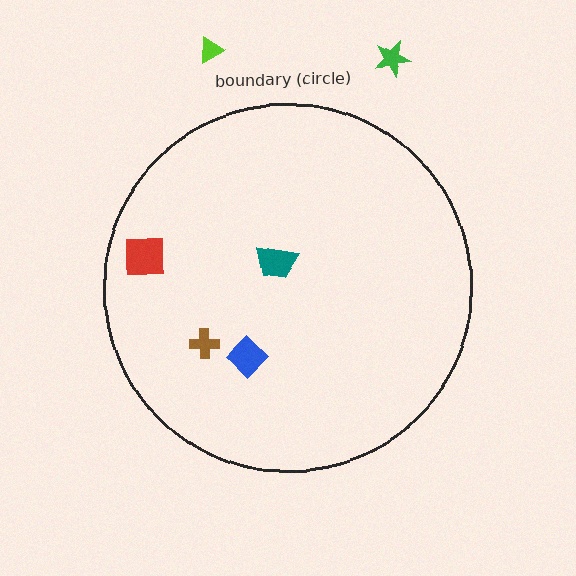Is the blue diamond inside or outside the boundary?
Inside.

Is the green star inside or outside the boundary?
Outside.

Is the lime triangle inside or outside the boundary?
Outside.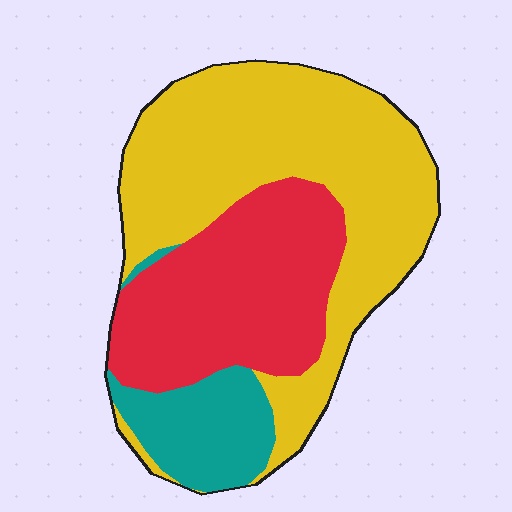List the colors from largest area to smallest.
From largest to smallest: yellow, red, teal.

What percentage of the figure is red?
Red covers around 35% of the figure.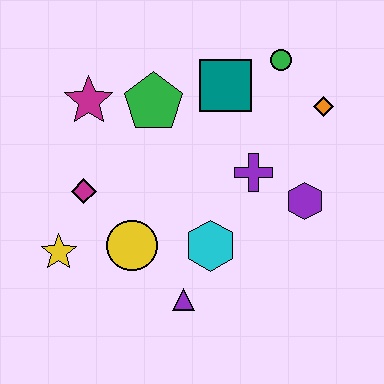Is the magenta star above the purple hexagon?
Yes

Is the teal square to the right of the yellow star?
Yes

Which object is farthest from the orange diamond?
The yellow star is farthest from the orange diamond.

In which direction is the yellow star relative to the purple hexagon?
The yellow star is to the left of the purple hexagon.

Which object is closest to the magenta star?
The green pentagon is closest to the magenta star.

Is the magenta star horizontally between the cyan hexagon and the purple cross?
No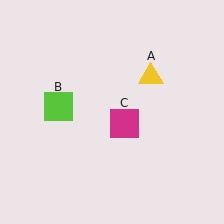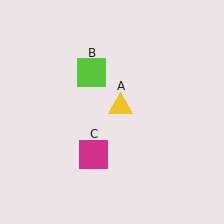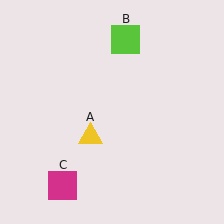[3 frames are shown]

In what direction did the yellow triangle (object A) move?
The yellow triangle (object A) moved down and to the left.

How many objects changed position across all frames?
3 objects changed position: yellow triangle (object A), lime square (object B), magenta square (object C).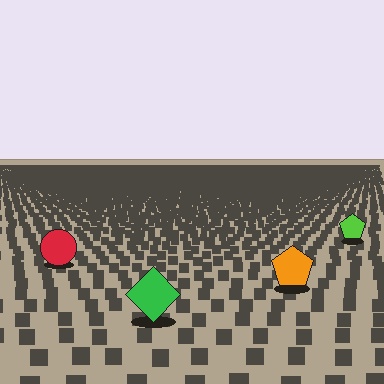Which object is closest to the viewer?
The green diamond is closest. The texture marks near it are larger and more spread out.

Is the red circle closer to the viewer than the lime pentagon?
Yes. The red circle is closer — you can tell from the texture gradient: the ground texture is coarser near it.